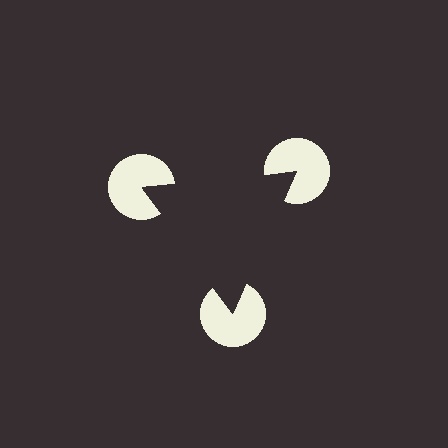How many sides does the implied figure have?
3 sides.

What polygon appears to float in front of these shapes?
An illusory triangle — its edges are inferred from the aligned wedge cuts in the pac-man discs, not physically drawn.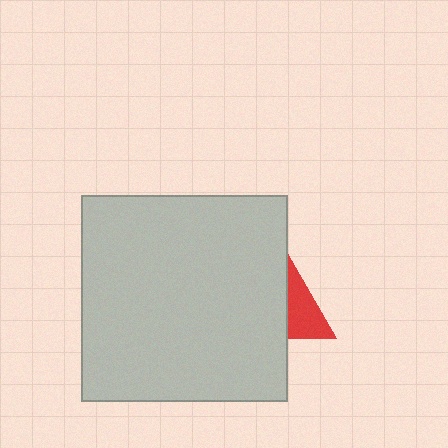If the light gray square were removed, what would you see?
You would see the complete red triangle.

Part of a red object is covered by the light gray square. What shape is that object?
It is a triangle.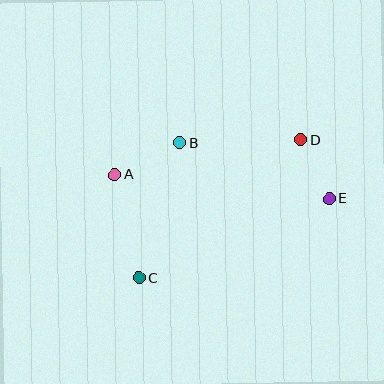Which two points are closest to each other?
Points D and E are closest to each other.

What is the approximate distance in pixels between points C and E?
The distance between C and E is approximately 206 pixels.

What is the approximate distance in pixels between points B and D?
The distance between B and D is approximately 121 pixels.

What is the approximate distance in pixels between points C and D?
The distance between C and D is approximately 213 pixels.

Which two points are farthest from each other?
Points A and E are farthest from each other.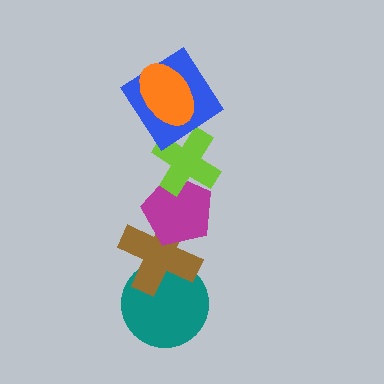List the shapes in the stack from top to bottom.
From top to bottom: the orange ellipse, the blue diamond, the lime cross, the magenta pentagon, the brown cross, the teal circle.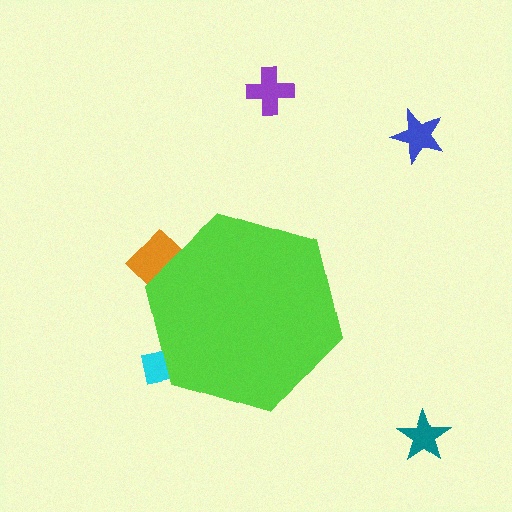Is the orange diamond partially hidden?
Yes, the orange diamond is partially hidden behind the lime hexagon.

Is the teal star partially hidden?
No, the teal star is fully visible.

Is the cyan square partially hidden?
Yes, the cyan square is partially hidden behind the lime hexagon.